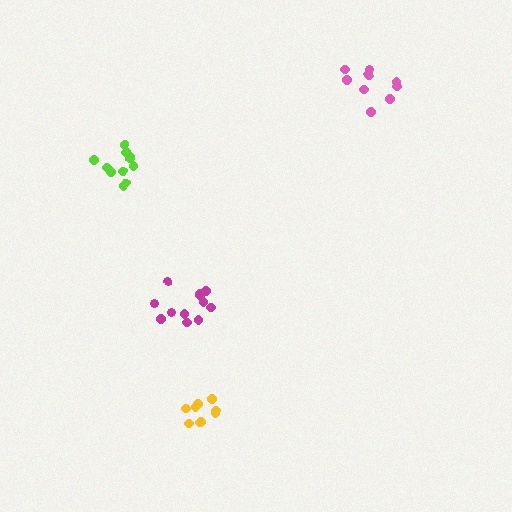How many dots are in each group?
Group 1: 12 dots, Group 2: 11 dots, Group 3: 9 dots, Group 4: 9 dots (41 total).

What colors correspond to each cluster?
The clusters are colored: magenta, lime, pink, yellow.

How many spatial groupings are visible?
There are 4 spatial groupings.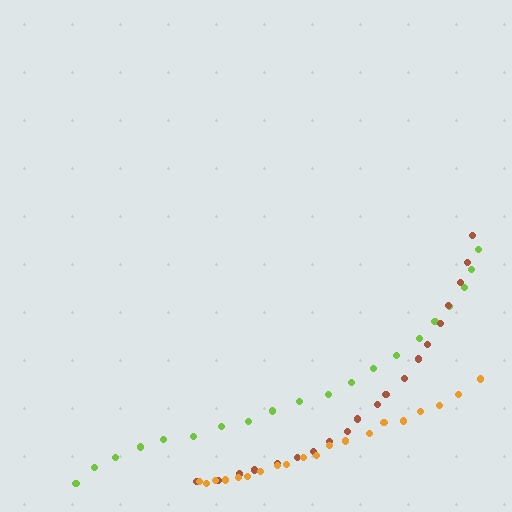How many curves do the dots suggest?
There are 3 distinct paths.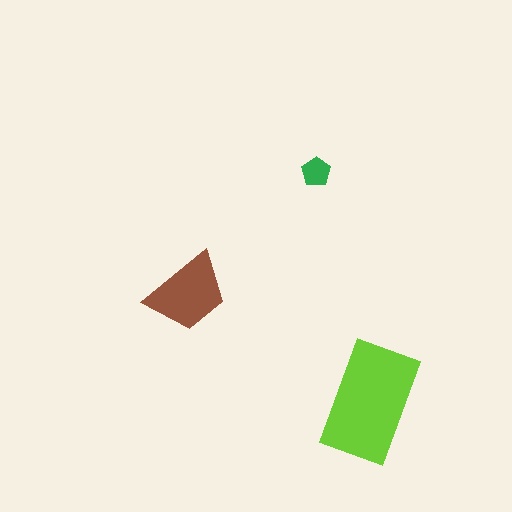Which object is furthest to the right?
The lime rectangle is rightmost.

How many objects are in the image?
There are 3 objects in the image.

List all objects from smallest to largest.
The green pentagon, the brown trapezoid, the lime rectangle.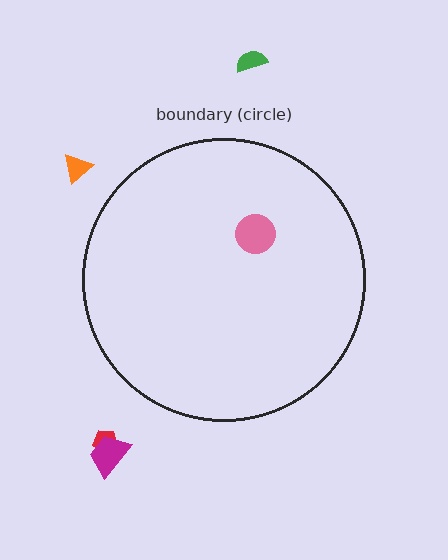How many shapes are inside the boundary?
1 inside, 4 outside.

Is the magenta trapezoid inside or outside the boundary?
Outside.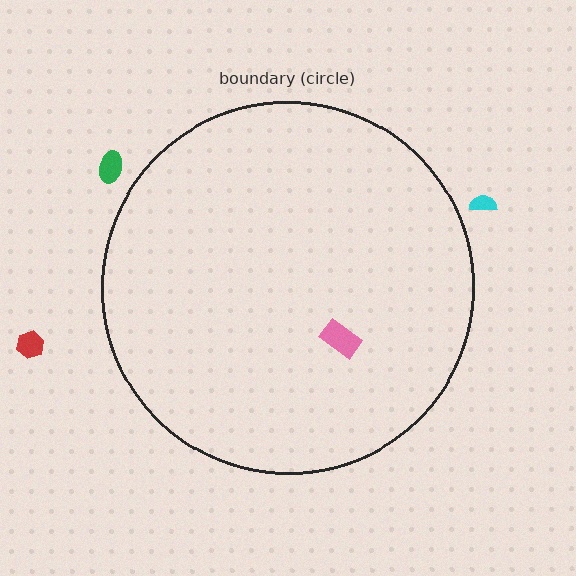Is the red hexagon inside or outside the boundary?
Outside.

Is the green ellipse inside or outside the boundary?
Outside.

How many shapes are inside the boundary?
1 inside, 3 outside.